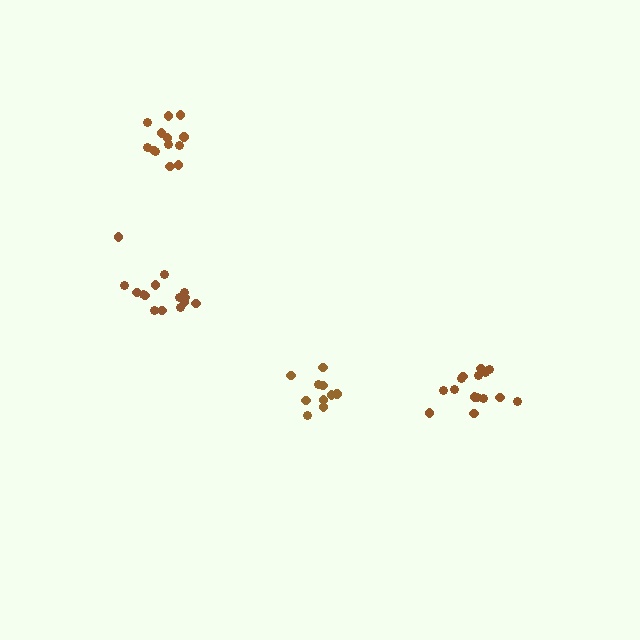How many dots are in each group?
Group 1: 15 dots, Group 2: 13 dots, Group 3: 10 dots, Group 4: 15 dots (53 total).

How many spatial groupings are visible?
There are 4 spatial groupings.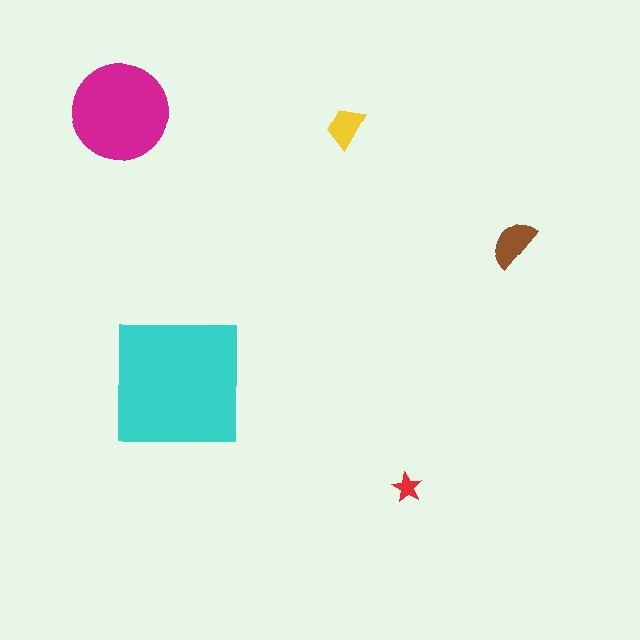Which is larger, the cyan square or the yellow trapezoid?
The cyan square.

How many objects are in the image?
There are 5 objects in the image.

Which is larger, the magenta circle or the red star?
The magenta circle.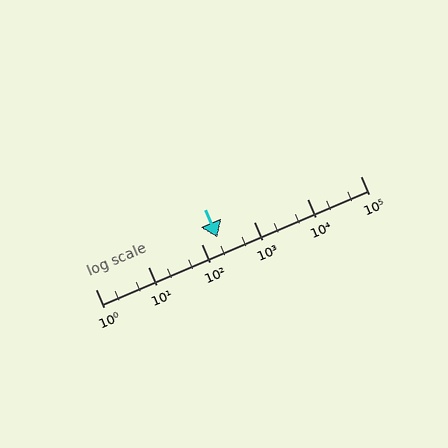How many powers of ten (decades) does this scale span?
The scale spans 5 decades, from 1 to 100000.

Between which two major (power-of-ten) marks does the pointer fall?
The pointer is between 100 and 1000.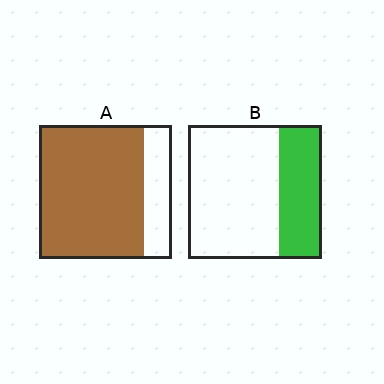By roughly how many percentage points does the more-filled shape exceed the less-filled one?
By roughly 45 percentage points (A over B).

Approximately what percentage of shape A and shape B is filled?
A is approximately 80% and B is approximately 30%.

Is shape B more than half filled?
No.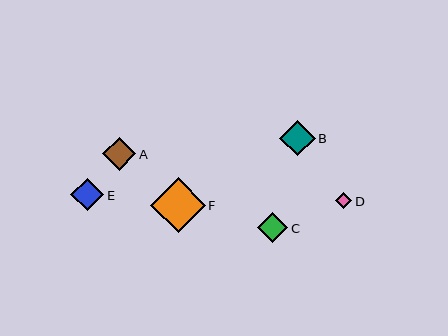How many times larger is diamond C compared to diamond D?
Diamond C is approximately 1.9 times the size of diamond D.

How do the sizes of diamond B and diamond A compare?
Diamond B and diamond A are approximately the same size.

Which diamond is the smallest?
Diamond D is the smallest with a size of approximately 16 pixels.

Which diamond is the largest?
Diamond F is the largest with a size of approximately 55 pixels.